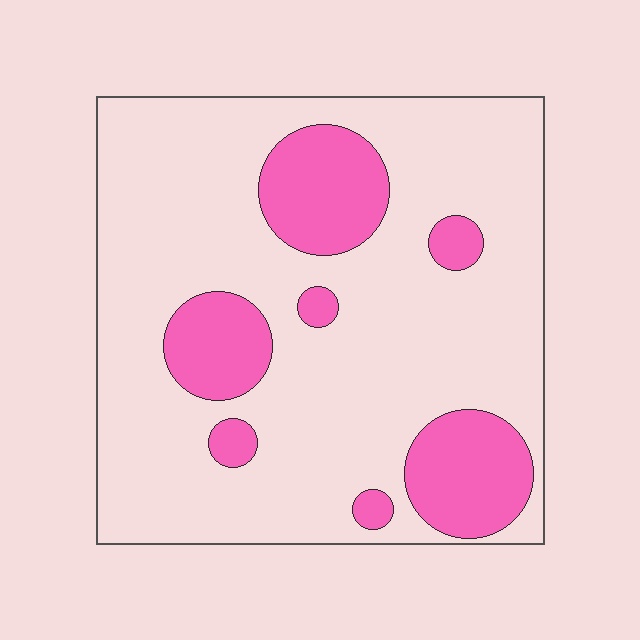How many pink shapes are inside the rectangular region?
7.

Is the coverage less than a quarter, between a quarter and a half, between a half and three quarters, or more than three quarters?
Less than a quarter.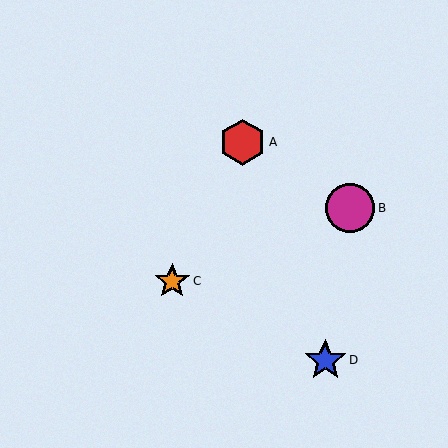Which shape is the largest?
The magenta circle (labeled B) is the largest.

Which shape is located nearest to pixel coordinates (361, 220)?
The magenta circle (labeled B) at (350, 208) is nearest to that location.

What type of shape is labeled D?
Shape D is a blue star.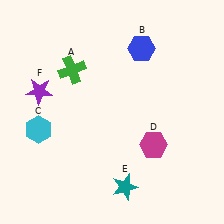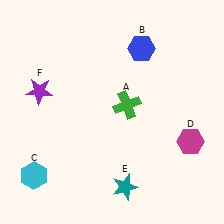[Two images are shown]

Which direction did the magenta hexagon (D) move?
The magenta hexagon (D) moved right.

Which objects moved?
The objects that moved are: the green cross (A), the cyan hexagon (C), the magenta hexagon (D).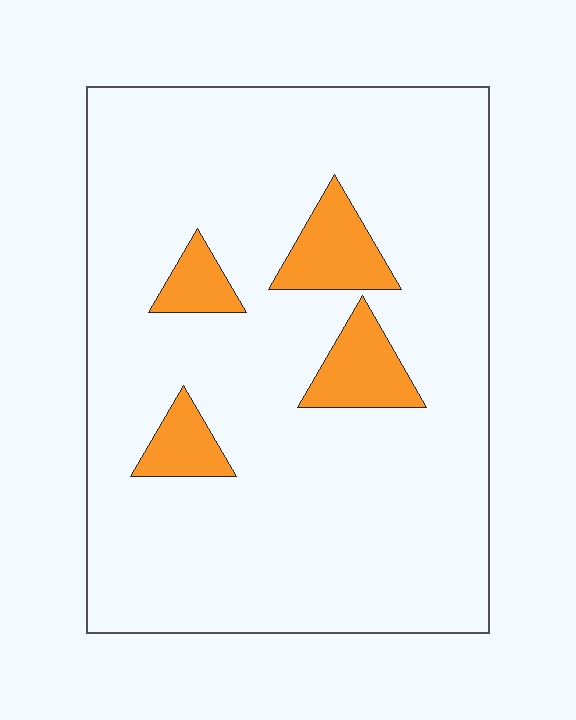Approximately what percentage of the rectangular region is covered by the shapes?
Approximately 10%.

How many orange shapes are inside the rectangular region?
4.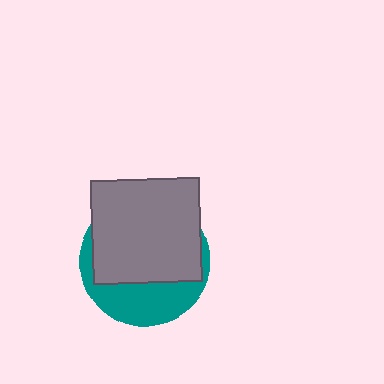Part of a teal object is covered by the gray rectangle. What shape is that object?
It is a circle.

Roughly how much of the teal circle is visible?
A small part of it is visible (roughly 36%).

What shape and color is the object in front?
The object in front is a gray rectangle.